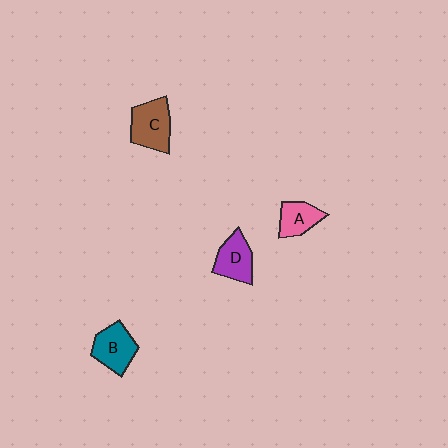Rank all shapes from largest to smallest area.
From largest to smallest: C (brown), B (teal), D (purple), A (pink).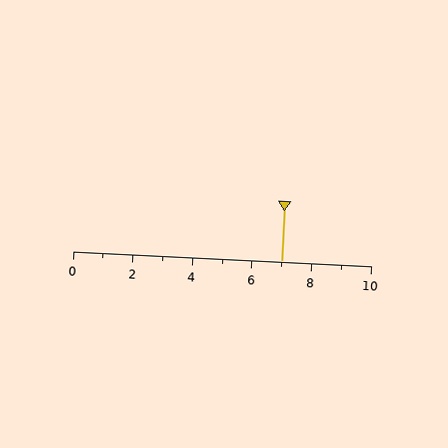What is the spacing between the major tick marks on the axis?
The major ticks are spaced 2 apart.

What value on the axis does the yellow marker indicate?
The marker indicates approximately 7.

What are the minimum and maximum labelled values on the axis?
The axis runs from 0 to 10.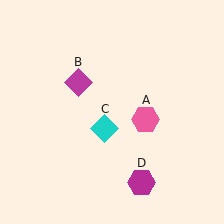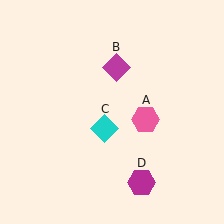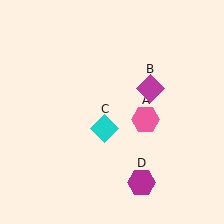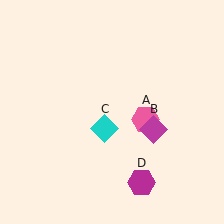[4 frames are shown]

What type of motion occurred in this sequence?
The magenta diamond (object B) rotated clockwise around the center of the scene.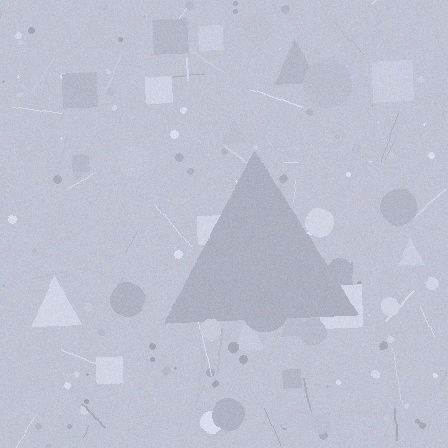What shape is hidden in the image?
A triangle is hidden in the image.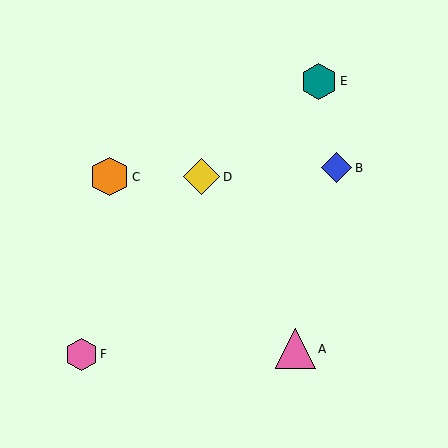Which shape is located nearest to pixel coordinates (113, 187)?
The orange hexagon (labeled C) at (110, 177) is nearest to that location.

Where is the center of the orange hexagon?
The center of the orange hexagon is at (110, 177).